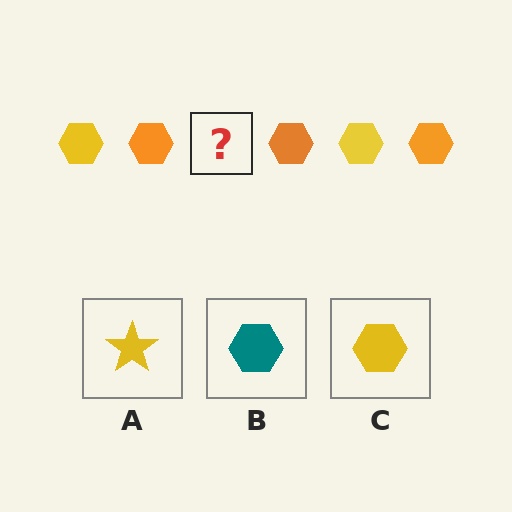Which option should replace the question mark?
Option C.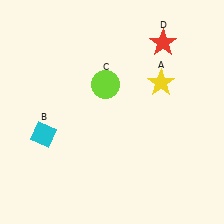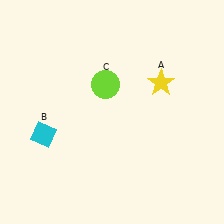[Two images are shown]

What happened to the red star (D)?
The red star (D) was removed in Image 2. It was in the top-right area of Image 1.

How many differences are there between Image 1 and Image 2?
There is 1 difference between the two images.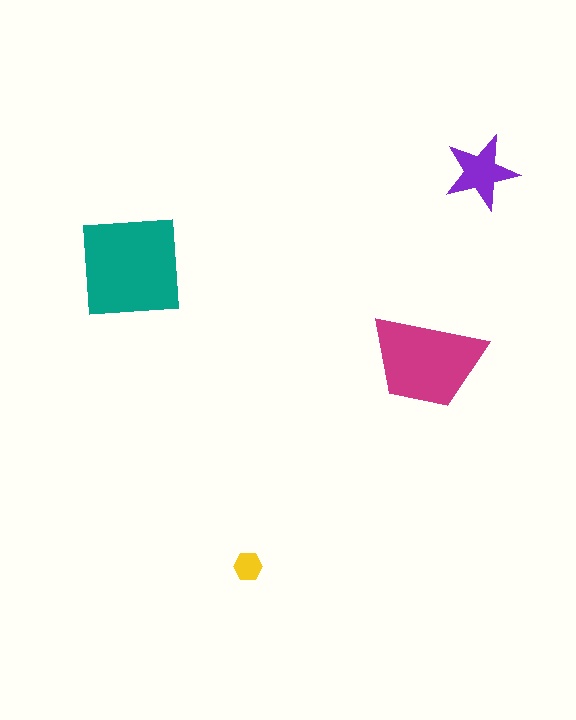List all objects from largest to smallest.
The teal square, the magenta trapezoid, the purple star, the yellow hexagon.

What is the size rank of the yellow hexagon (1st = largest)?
4th.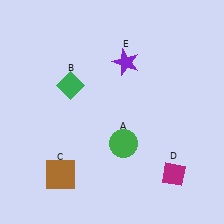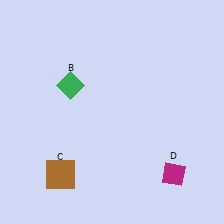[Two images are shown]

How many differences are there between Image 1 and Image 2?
There are 2 differences between the two images.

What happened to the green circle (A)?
The green circle (A) was removed in Image 2. It was in the bottom-right area of Image 1.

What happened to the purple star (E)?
The purple star (E) was removed in Image 2. It was in the top-right area of Image 1.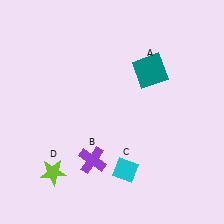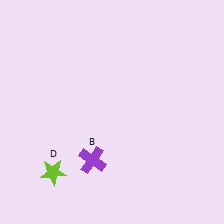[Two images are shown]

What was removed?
The cyan diamond (C), the teal square (A) were removed in Image 2.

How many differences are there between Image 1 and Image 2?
There are 2 differences between the two images.